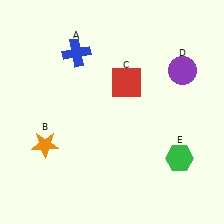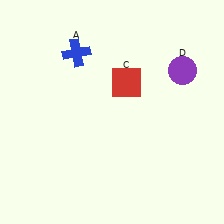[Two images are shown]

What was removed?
The orange star (B), the green hexagon (E) were removed in Image 2.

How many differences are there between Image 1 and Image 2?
There are 2 differences between the two images.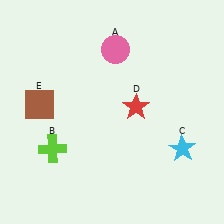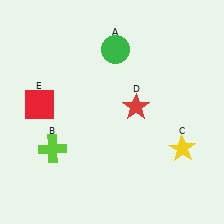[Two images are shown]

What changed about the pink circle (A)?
In Image 1, A is pink. In Image 2, it changed to green.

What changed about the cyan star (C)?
In Image 1, C is cyan. In Image 2, it changed to yellow.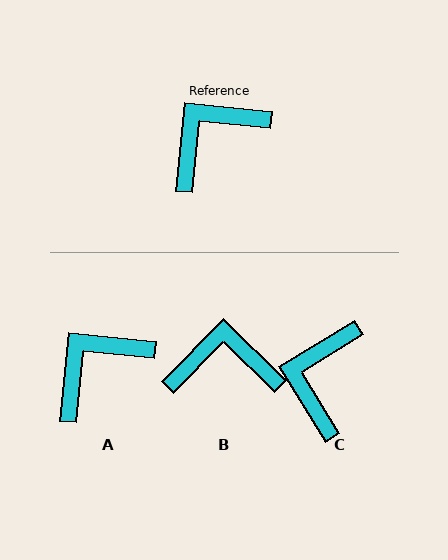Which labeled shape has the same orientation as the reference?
A.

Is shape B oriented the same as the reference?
No, it is off by about 39 degrees.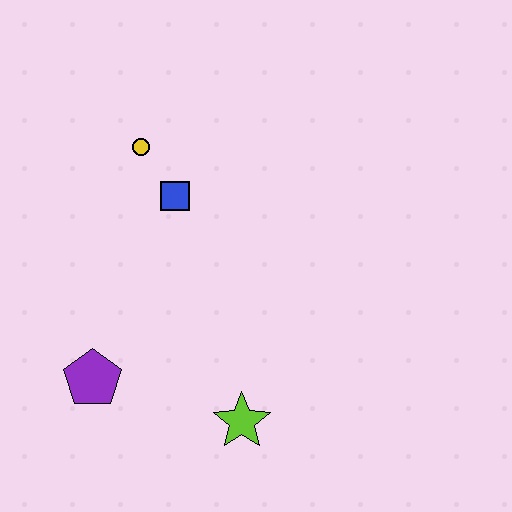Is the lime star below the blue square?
Yes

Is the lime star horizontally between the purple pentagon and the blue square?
No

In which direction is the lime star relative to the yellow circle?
The lime star is below the yellow circle.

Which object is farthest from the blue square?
The lime star is farthest from the blue square.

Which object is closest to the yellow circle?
The blue square is closest to the yellow circle.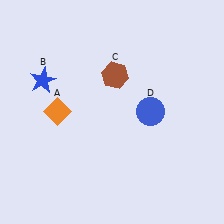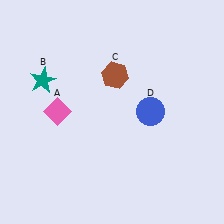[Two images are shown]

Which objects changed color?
A changed from orange to pink. B changed from blue to teal.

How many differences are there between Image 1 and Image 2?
There are 2 differences between the two images.